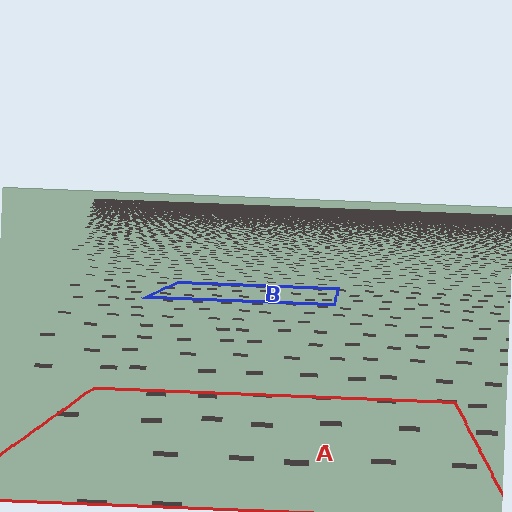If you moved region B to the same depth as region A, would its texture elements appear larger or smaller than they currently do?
They would appear larger. At a closer depth, the same texture elements are projected at a bigger on-screen size.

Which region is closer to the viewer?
Region A is closer. The texture elements there are larger and more spread out.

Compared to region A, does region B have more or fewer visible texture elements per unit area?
Region B has more texture elements per unit area — they are packed more densely because it is farther away.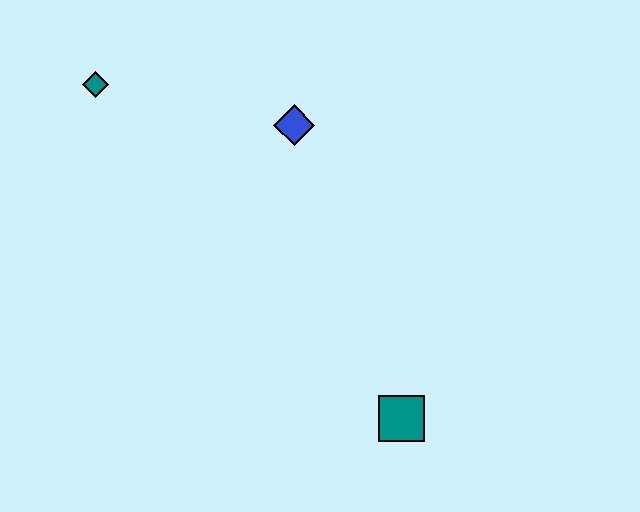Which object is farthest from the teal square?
The teal diamond is farthest from the teal square.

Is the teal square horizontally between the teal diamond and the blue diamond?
No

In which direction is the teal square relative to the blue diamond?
The teal square is below the blue diamond.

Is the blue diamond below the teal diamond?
Yes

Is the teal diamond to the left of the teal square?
Yes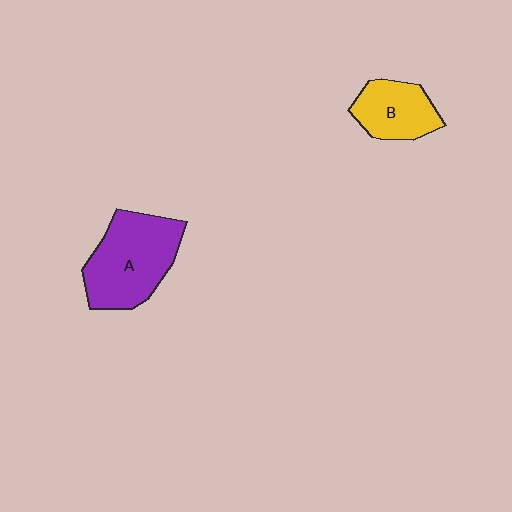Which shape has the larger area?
Shape A (purple).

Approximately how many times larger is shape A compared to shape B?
Approximately 1.7 times.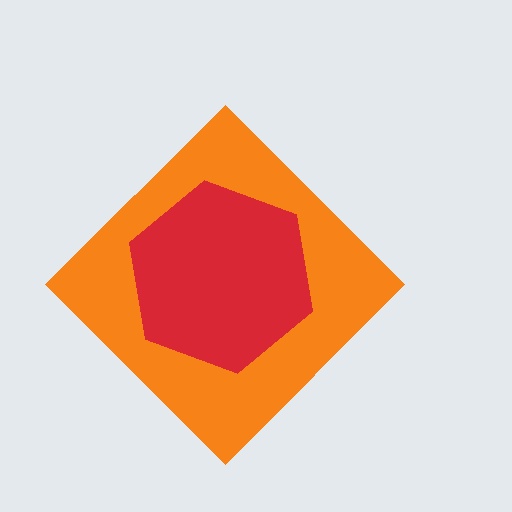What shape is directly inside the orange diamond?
The red hexagon.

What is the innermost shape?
The red hexagon.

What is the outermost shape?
The orange diamond.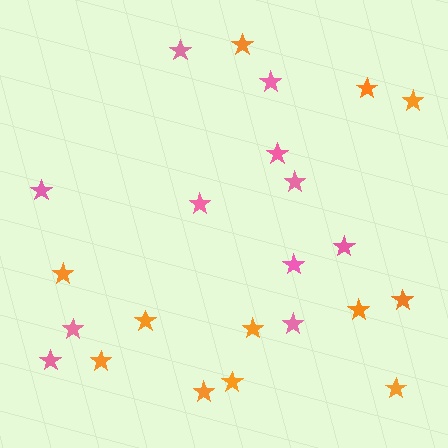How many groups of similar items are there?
There are 2 groups: one group of orange stars (12) and one group of pink stars (11).